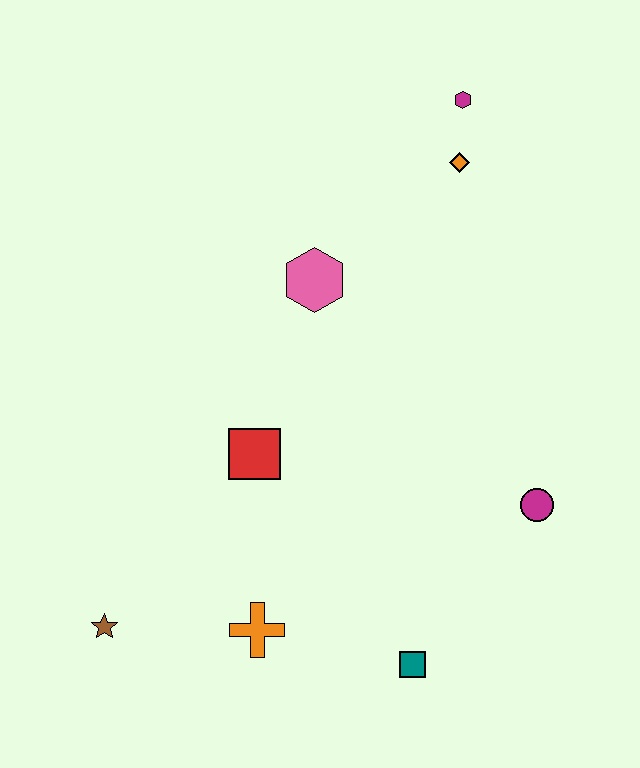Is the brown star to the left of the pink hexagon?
Yes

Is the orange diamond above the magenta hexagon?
No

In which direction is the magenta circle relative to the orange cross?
The magenta circle is to the right of the orange cross.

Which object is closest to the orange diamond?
The magenta hexagon is closest to the orange diamond.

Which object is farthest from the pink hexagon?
The brown star is farthest from the pink hexagon.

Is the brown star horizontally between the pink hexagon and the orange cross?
No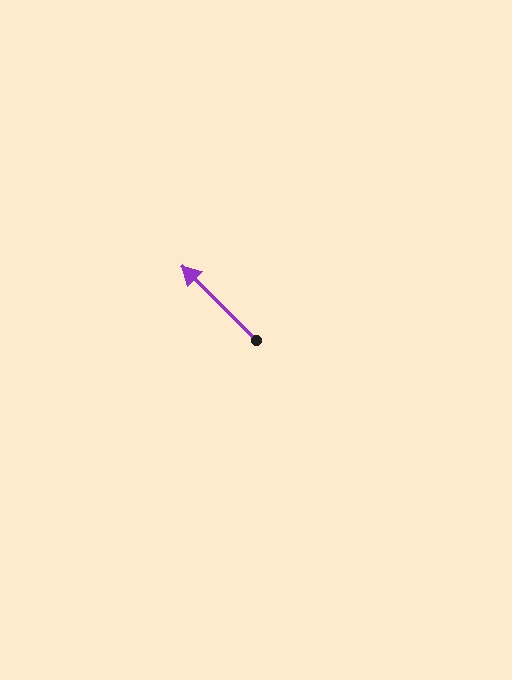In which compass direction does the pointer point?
Northwest.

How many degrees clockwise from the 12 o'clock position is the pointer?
Approximately 315 degrees.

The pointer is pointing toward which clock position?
Roughly 11 o'clock.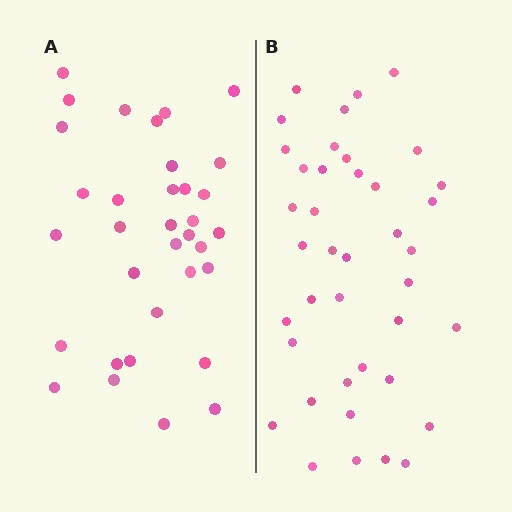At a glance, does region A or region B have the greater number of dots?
Region B (the right region) has more dots.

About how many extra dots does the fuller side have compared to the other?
Region B has about 6 more dots than region A.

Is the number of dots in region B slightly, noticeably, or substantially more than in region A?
Region B has only slightly more — the two regions are fairly close. The ratio is roughly 1.2 to 1.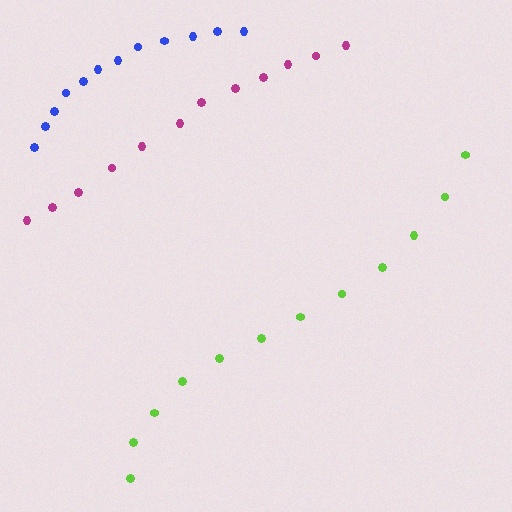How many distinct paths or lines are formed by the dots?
There are 3 distinct paths.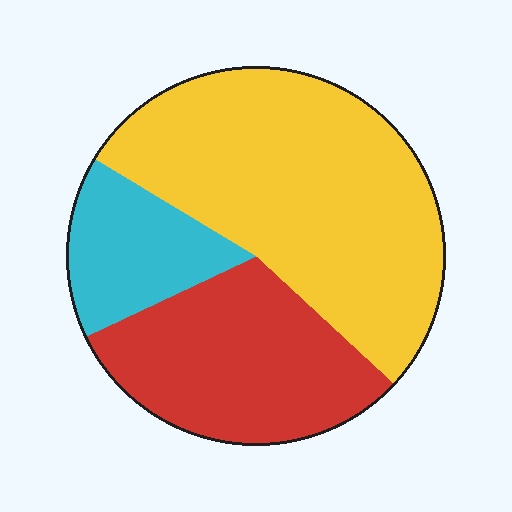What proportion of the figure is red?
Red takes up about one third (1/3) of the figure.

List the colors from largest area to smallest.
From largest to smallest: yellow, red, cyan.